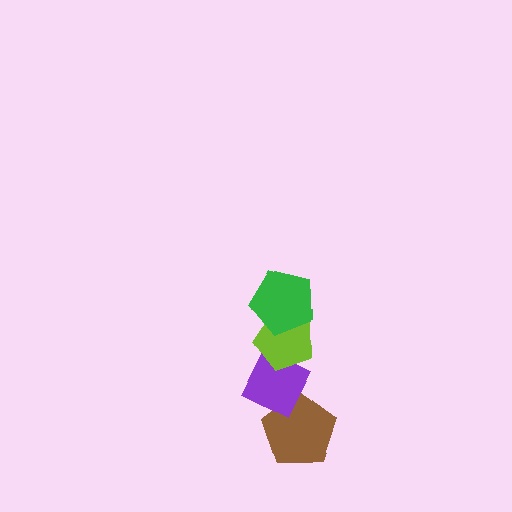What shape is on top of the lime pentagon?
The green pentagon is on top of the lime pentagon.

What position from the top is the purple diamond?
The purple diamond is 3rd from the top.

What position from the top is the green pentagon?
The green pentagon is 1st from the top.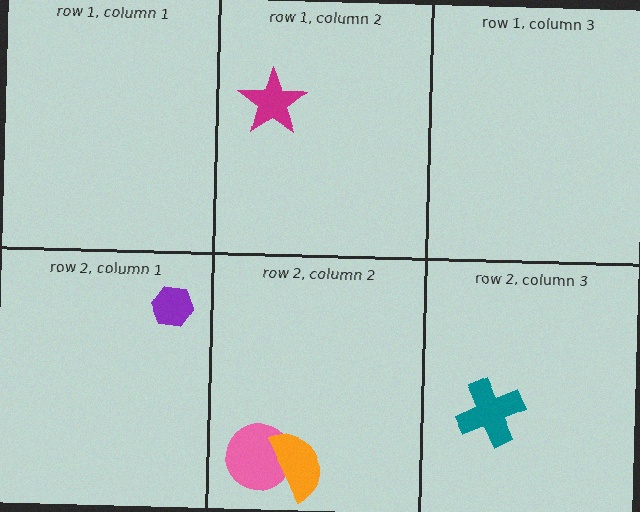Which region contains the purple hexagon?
The row 2, column 1 region.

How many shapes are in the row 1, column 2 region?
1.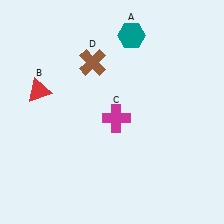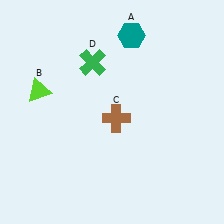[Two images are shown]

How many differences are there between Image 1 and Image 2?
There are 3 differences between the two images.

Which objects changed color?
B changed from red to lime. C changed from magenta to brown. D changed from brown to green.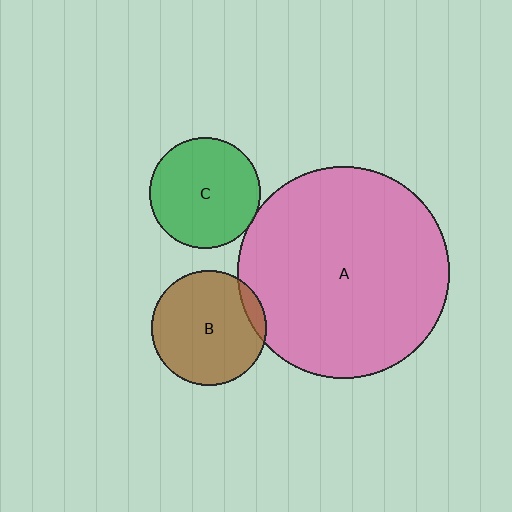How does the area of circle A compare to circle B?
Approximately 3.4 times.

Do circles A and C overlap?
Yes.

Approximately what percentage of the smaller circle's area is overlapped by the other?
Approximately 5%.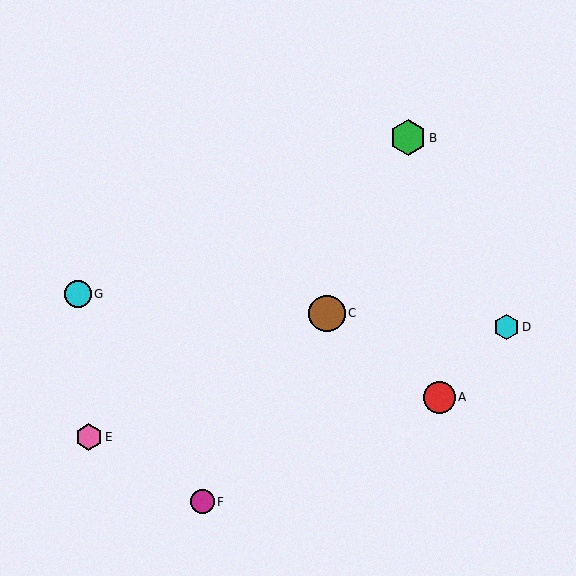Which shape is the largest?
The brown circle (labeled C) is the largest.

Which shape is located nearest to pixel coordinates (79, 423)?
The pink hexagon (labeled E) at (89, 437) is nearest to that location.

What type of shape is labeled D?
Shape D is a cyan hexagon.